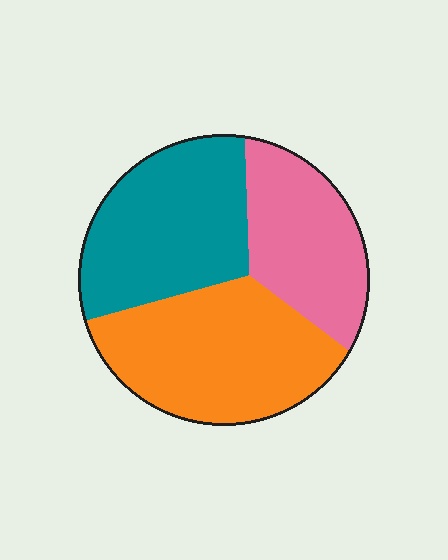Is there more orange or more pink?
Orange.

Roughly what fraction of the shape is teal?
Teal takes up between a quarter and a half of the shape.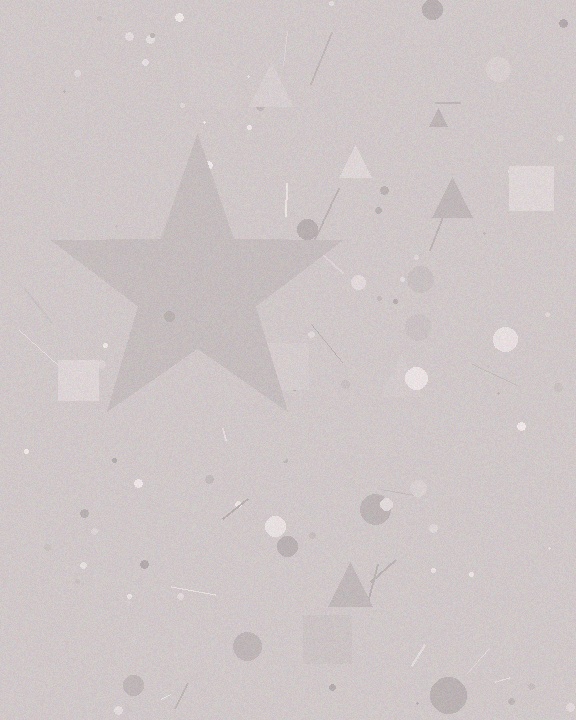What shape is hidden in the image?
A star is hidden in the image.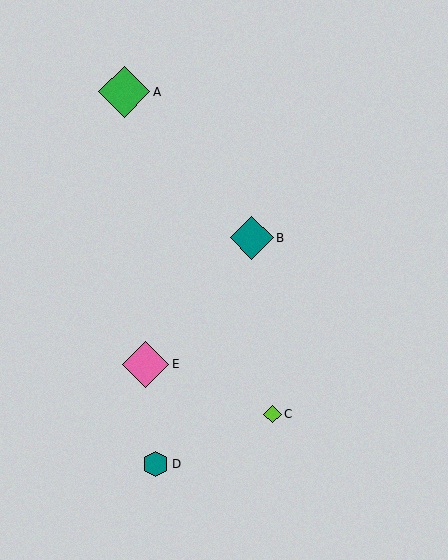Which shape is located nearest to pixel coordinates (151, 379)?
The pink diamond (labeled E) at (146, 364) is nearest to that location.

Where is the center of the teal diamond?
The center of the teal diamond is at (252, 238).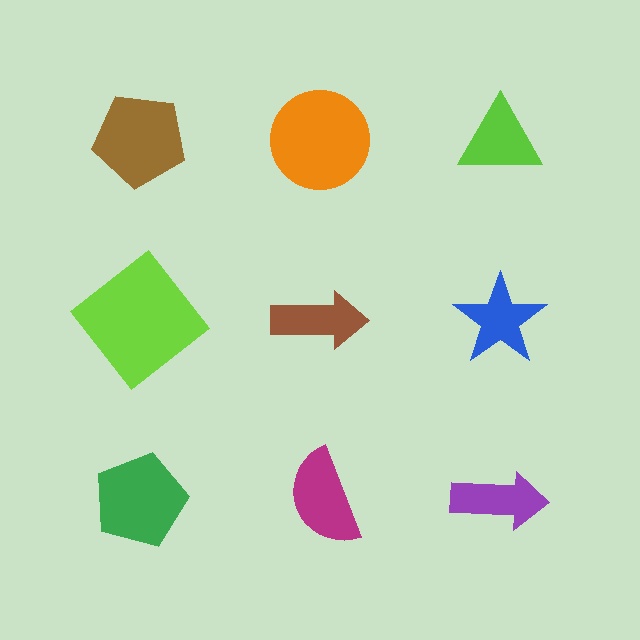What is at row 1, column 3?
A lime triangle.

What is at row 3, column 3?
A purple arrow.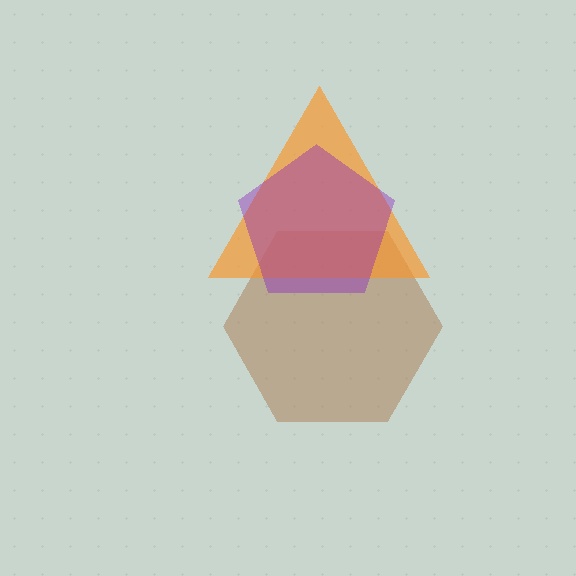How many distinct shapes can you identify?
There are 3 distinct shapes: a brown hexagon, an orange triangle, a purple pentagon.